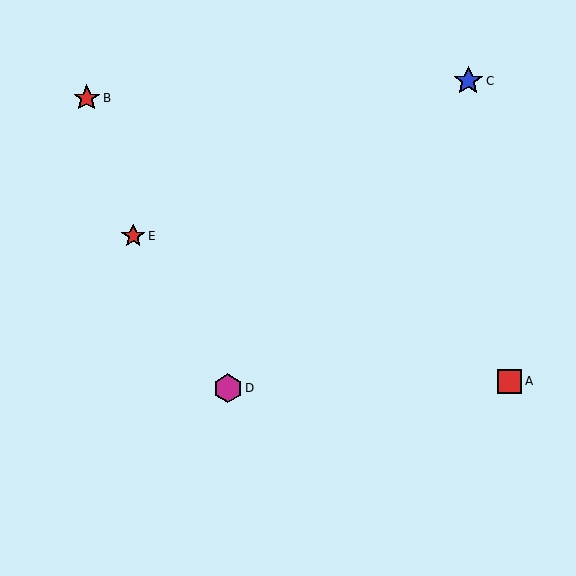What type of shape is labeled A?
Shape A is a red square.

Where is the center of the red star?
The center of the red star is at (133, 236).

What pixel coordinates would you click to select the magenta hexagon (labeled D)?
Click at (228, 388) to select the magenta hexagon D.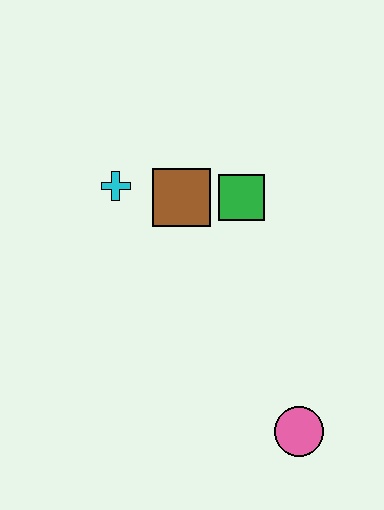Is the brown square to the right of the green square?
No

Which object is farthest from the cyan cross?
The pink circle is farthest from the cyan cross.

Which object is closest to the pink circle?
The green square is closest to the pink circle.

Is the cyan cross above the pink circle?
Yes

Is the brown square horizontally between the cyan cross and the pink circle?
Yes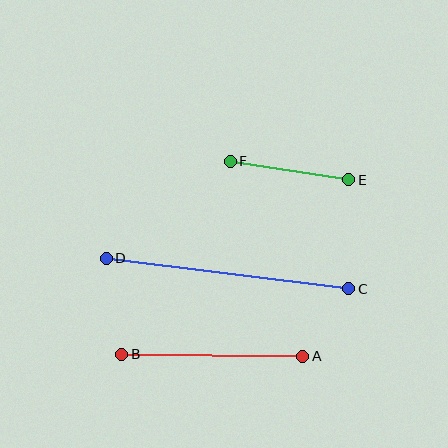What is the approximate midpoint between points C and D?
The midpoint is at approximately (228, 274) pixels.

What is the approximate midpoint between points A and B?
The midpoint is at approximately (212, 355) pixels.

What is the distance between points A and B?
The distance is approximately 181 pixels.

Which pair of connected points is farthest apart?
Points C and D are farthest apart.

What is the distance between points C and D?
The distance is approximately 245 pixels.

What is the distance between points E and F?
The distance is approximately 120 pixels.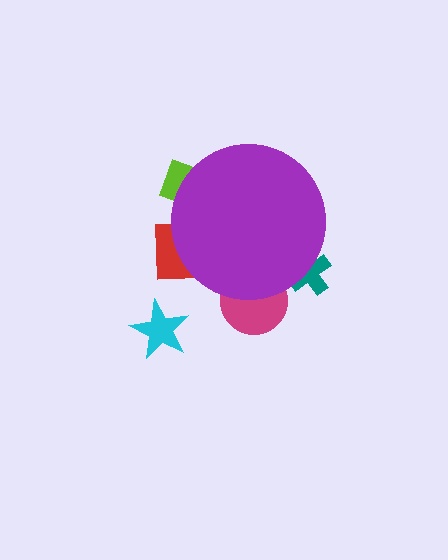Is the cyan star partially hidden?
No, the cyan star is fully visible.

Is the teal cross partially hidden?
Yes, the teal cross is partially hidden behind the purple circle.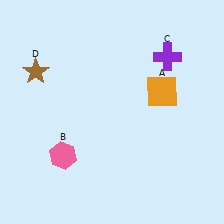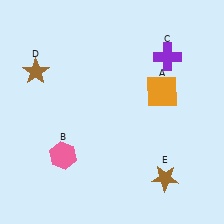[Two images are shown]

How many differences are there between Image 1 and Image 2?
There is 1 difference between the two images.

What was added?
A brown star (E) was added in Image 2.